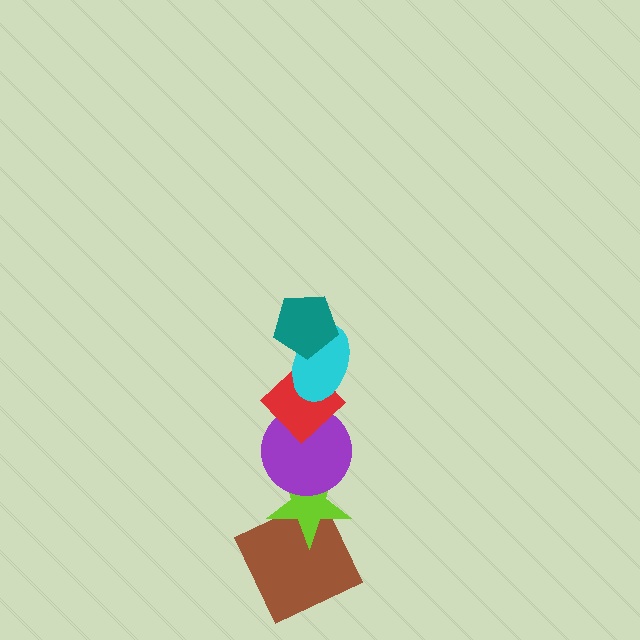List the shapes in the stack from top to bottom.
From top to bottom: the teal pentagon, the cyan ellipse, the red diamond, the purple circle, the lime star, the brown square.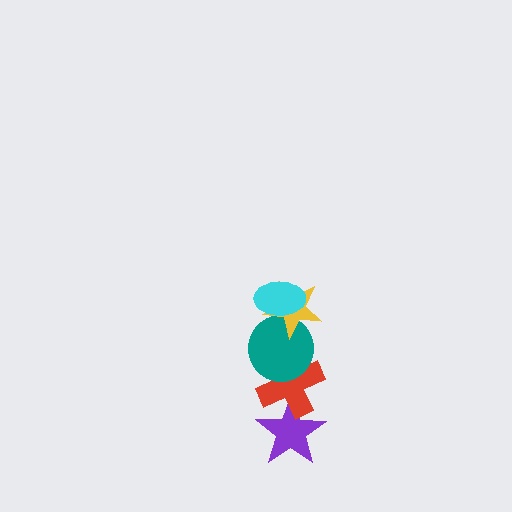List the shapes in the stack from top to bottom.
From top to bottom: the cyan ellipse, the yellow star, the teal circle, the red cross, the purple star.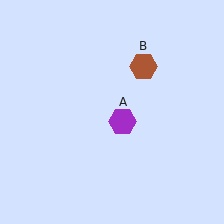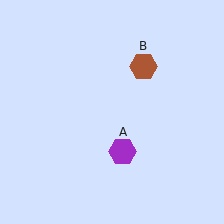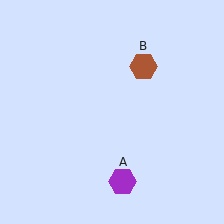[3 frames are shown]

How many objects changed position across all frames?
1 object changed position: purple hexagon (object A).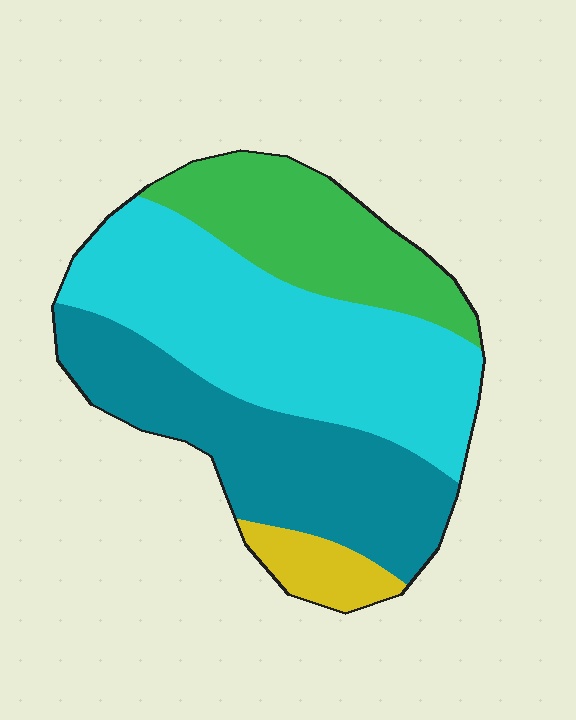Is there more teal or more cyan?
Cyan.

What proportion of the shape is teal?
Teal takes up between a sixth and a third of the shape.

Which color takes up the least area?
Yellow, at roughly 5%.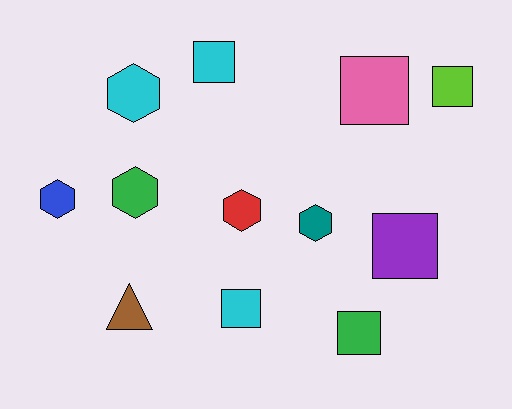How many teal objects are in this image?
There is 1 teal object.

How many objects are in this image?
There are 12 objects.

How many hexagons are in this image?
There are 5 hexagons.